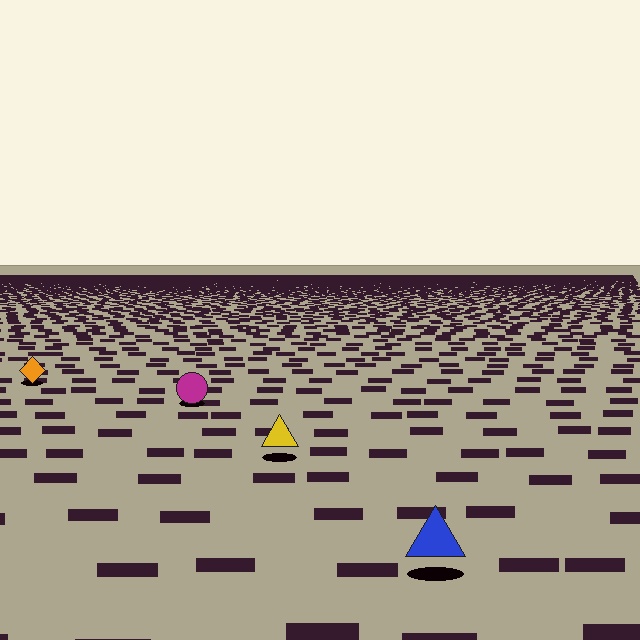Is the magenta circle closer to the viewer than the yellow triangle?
No. The yellow triangle is closer — you can tell from the texture gradient: the ground texture is coarser near it.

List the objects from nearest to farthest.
From nearest to farthest: the blue triangle, the yellow triangle, the magenta circle, the orange diamond.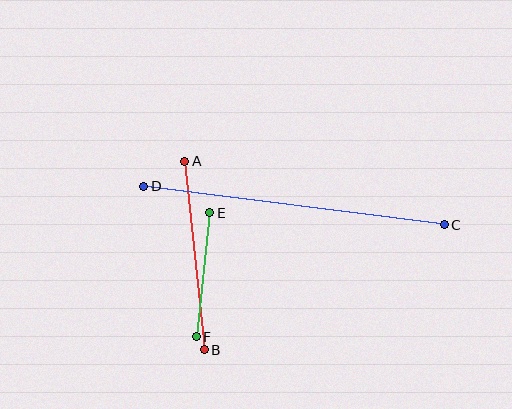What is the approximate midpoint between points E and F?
The midpoint is at approximately (203, 275) pixels.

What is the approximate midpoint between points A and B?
The midpoint is at approximately (195, 255) pixels.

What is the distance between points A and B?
The distance is approximately 190 pixels.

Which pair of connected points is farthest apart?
Points C and D are farthest apart.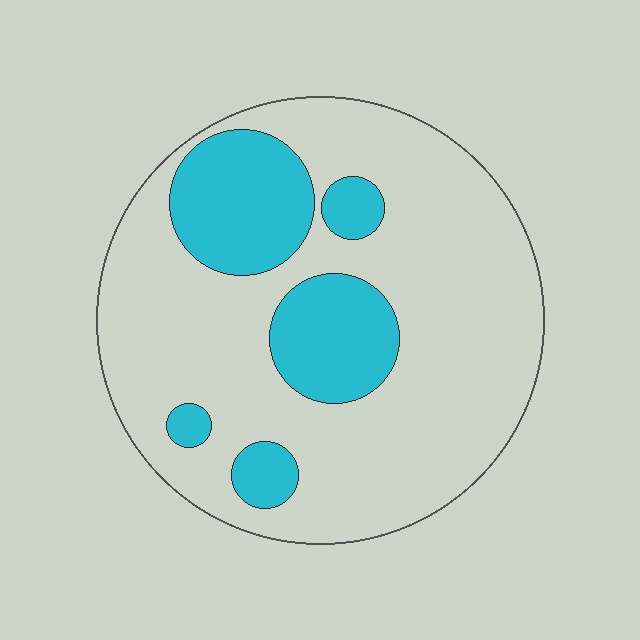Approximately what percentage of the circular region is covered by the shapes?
Approximately 25%.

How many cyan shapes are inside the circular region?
5.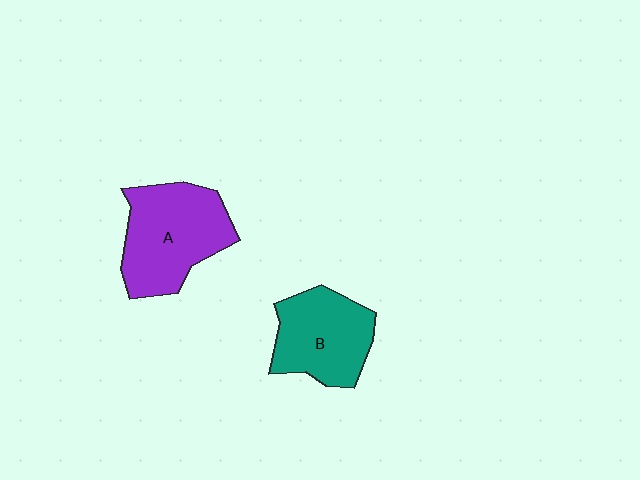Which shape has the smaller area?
Shape B (teal).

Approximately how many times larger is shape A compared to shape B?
Approximately 1.2 times.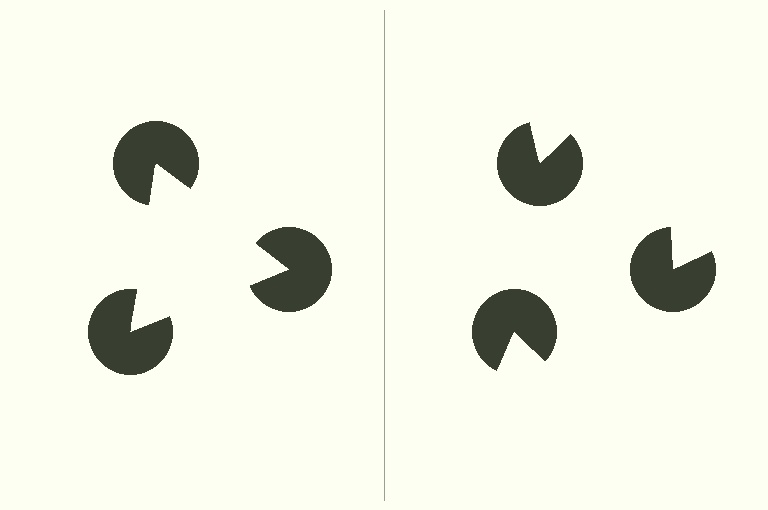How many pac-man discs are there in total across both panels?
6 — 3 on each side.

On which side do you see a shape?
An illusory triangle appears on the left side. On the right side the wedge cuts are rotated, so no coherent shape forms.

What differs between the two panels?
The pac-man discs are positioned identically on both sides; only the wedge orientations differ. On the left they align to a triangle; on the right they are misaligned.